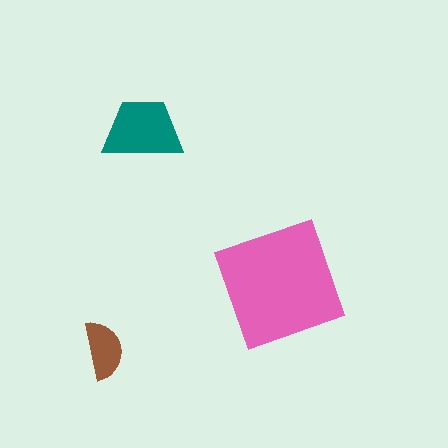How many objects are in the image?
There are 3 objects in the image.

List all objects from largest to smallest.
The pink square, the teal trapezoid, the brown semicircle.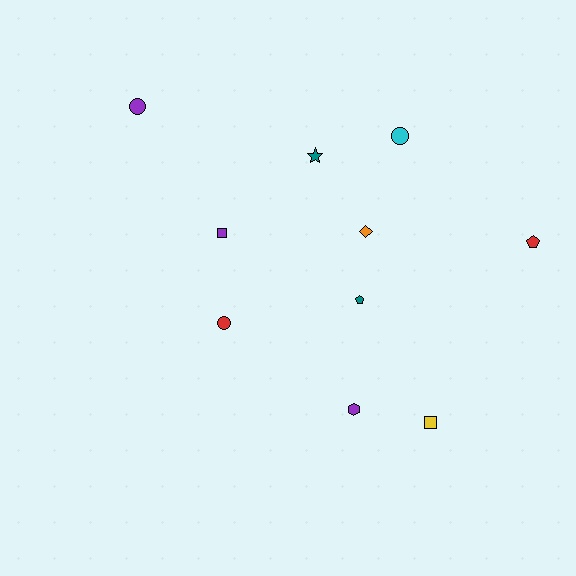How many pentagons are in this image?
There are 2 pentagons.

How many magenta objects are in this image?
There are no magenta objects.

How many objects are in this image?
There are 10 objects.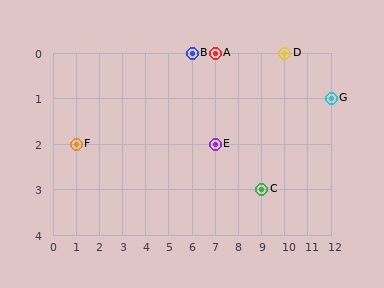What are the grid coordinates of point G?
Point G is at grid coordinates (12, 1).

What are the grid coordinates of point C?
Point C is at grid coordinates (9, 3).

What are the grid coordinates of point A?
Point A is at grid coordinates (7, 0).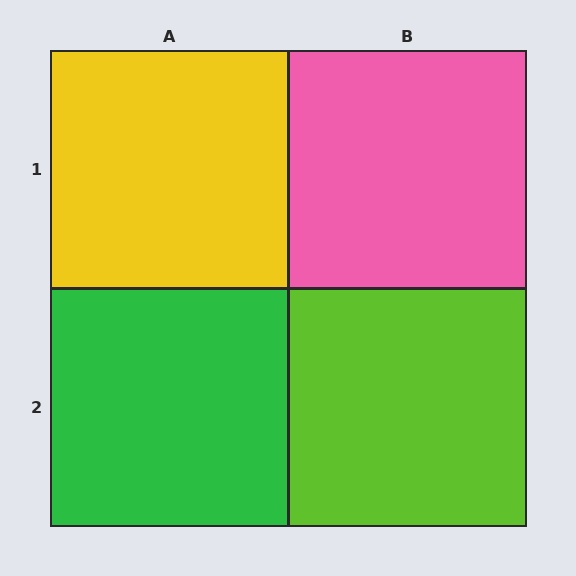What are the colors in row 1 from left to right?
Yellow, pink.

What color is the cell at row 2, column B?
Lime.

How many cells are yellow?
1 cell is yellow.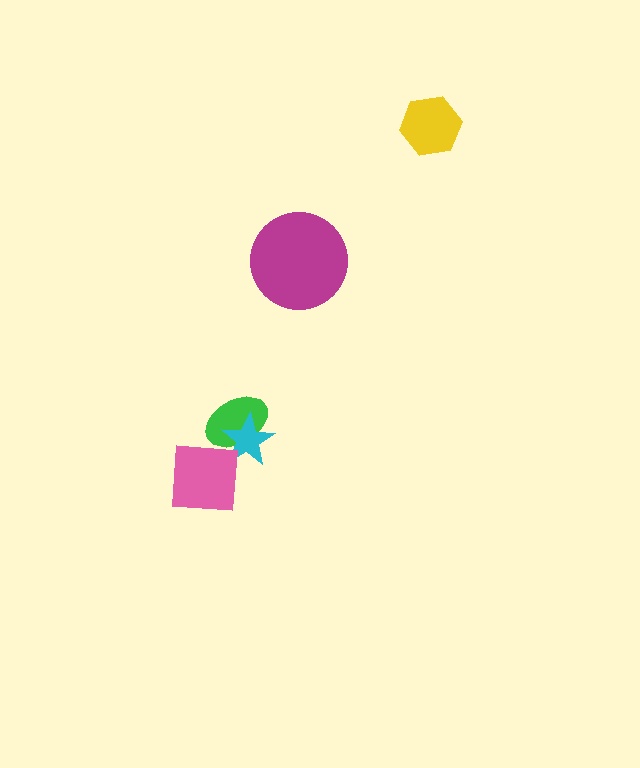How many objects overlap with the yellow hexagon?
0 objects overlap with the yellow hexagon.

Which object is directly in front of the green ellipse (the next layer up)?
The cyan star is directly in front of the green ellipse.